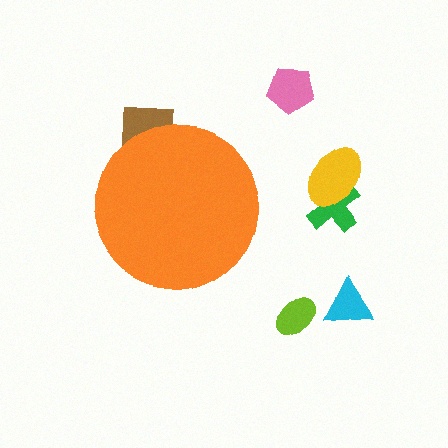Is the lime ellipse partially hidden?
No, the lime ellipse is fully visible.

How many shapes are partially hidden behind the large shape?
1 shape is partially hidden.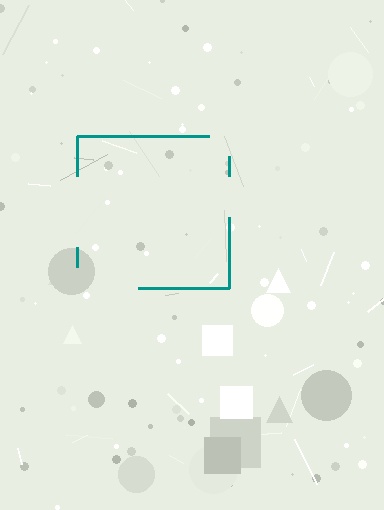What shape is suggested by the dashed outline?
The dashed outline suggests a square.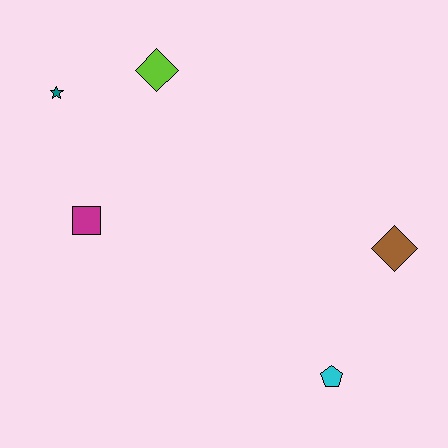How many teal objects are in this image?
There is 1 teal object.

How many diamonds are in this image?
There are 2 diamonds.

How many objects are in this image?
There are 5 objects.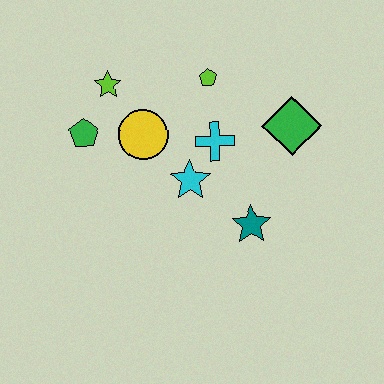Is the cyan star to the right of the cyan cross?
No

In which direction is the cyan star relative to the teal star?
The cyan star is to the left of the teal star.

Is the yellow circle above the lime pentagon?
No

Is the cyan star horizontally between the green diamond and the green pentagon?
Yes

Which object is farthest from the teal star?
The lime star is farthest from the teal star.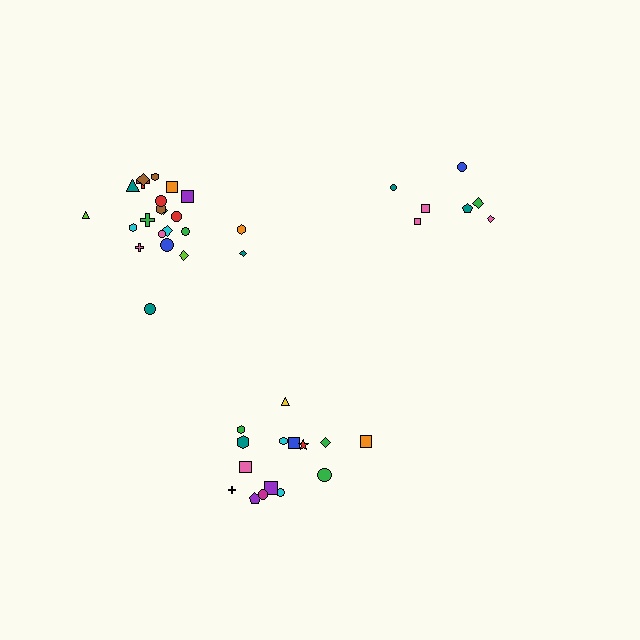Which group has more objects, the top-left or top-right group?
The top-left group.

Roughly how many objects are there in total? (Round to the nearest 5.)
Roughly 45 objects in total.